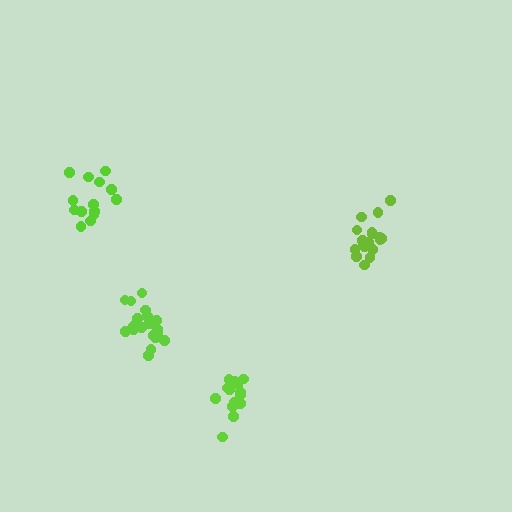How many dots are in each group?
Group 1: 14 dots, Group 2: 14 dots, Group 3: 18 dots, Group 4: 20 dots (66 total).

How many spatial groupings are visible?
There are 4 spatial groupings.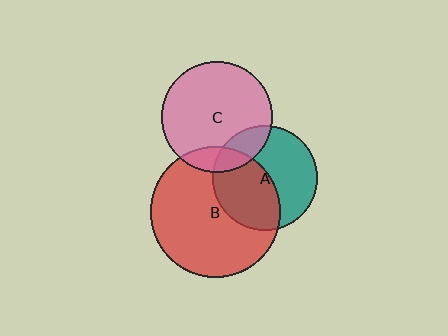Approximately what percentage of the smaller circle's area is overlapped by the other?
Approximately 45%.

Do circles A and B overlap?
Yes.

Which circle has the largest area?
Circle B (red).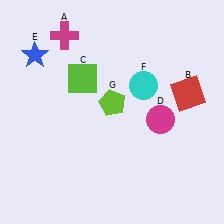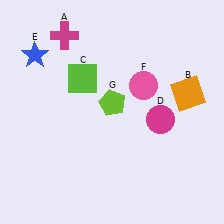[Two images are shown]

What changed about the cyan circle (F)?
In Image 1, F is cyan. In Image 2, it changed to pink.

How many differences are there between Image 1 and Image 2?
There are 2 differences between the two images.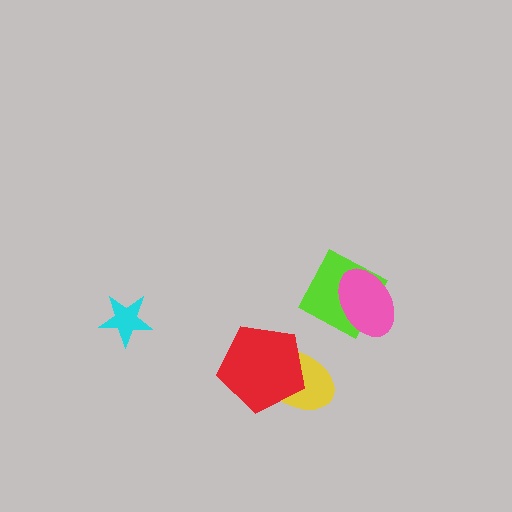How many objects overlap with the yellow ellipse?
1 object overlaps with the yellow ellipse.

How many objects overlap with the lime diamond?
1 object overlaps with the lime diamond.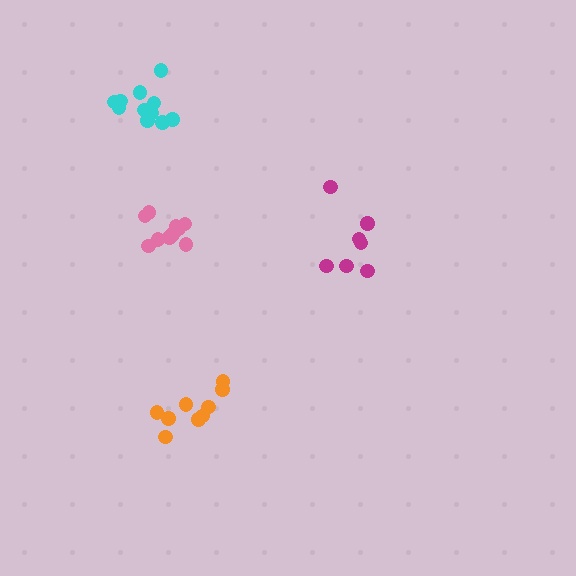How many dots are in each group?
Group 1: 11 dots, Group 2: 10 dots, Group 3: 9 dots, Group 4: 7 dots (37 total).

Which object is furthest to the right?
The magenta cluster is rightmost.